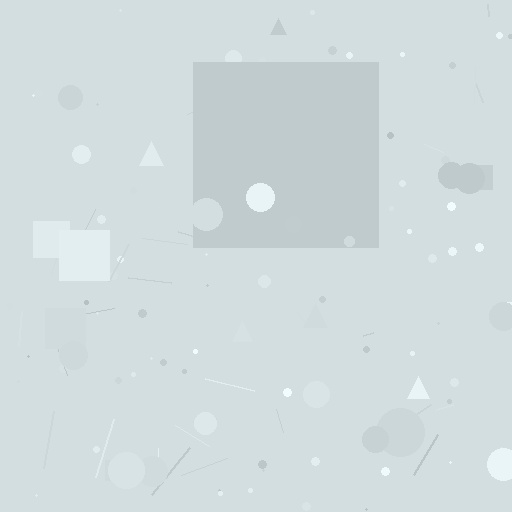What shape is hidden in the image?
A square is hidden in the image.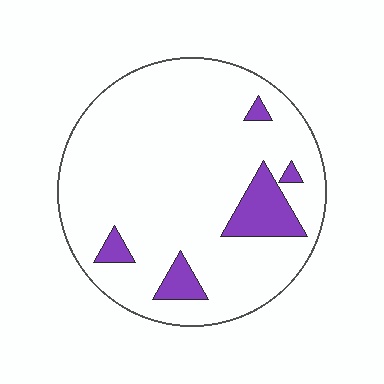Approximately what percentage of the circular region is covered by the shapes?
Approximately 10%.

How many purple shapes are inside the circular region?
5.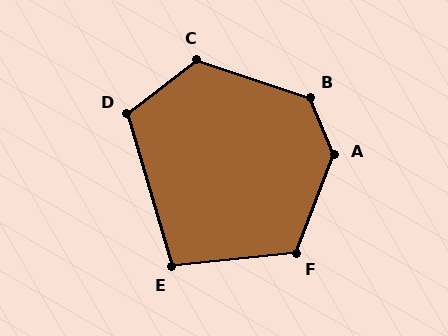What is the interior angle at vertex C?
Approximately 124 degrees (obtuse).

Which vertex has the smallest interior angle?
E, at approximately 100 degrees.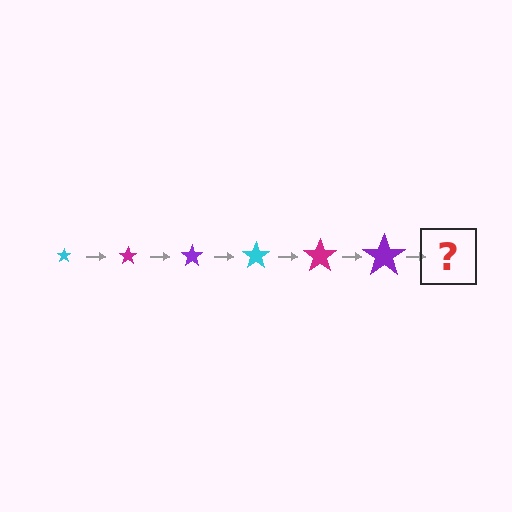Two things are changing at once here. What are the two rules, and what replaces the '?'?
The two rules are that the star grows larger each step and the color cycles through cyan, magenta, and purple. The '?' should be a cyan star, larger than the previous one.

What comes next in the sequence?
The next element should be a cyan star, larger than the previous one.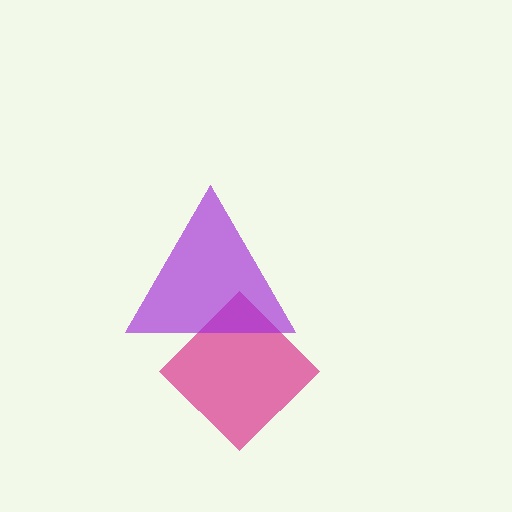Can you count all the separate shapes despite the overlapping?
Yes, there are 2 separate shapes.